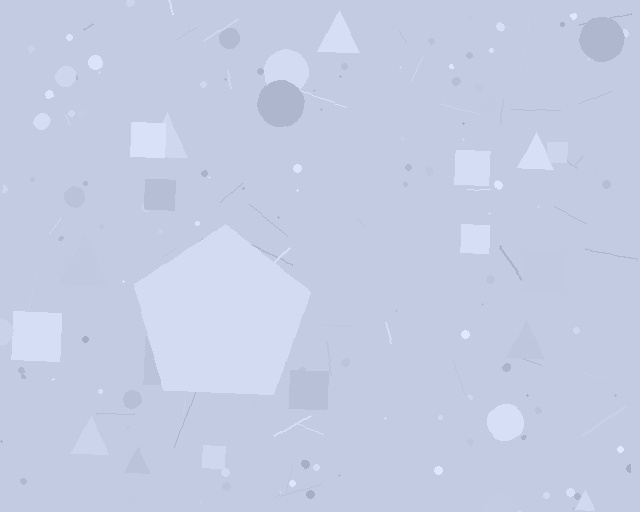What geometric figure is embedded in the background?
A pentagon is embedded in the background.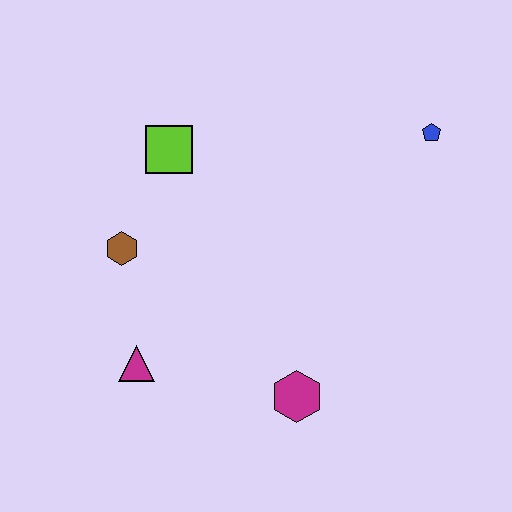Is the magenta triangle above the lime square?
No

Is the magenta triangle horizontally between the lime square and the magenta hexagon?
No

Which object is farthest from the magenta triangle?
The blue pentagon is farthest from the magenta triangle.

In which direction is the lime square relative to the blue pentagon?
The lime square is to the left of the blue pentagon.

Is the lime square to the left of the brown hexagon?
No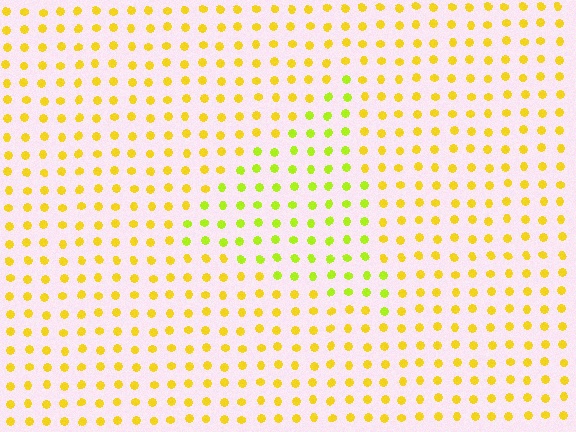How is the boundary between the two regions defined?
The boundary is defined purely by a slight shift in hue (about 29 degrees). Spacing, size, and orientation are identical on both sides.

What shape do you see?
I see a triangle.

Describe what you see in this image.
The image is filled with small yellow elements in a uniform arrangement. A triangle-shaped region is visible where the elements are tinted to a slightly different hue, forming a subtle color boundary.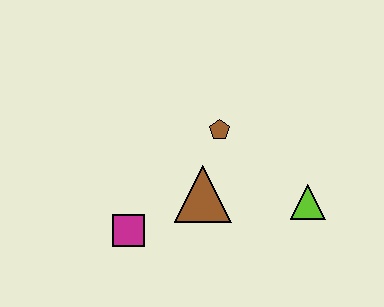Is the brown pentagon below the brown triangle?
No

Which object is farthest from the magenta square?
The lime triangle is farthest from the magenta square.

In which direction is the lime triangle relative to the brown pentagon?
The lime triangle is to the right of the brown pentagon.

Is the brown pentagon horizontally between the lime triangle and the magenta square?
Yes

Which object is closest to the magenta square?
The brown triangle is closest to the magenta square.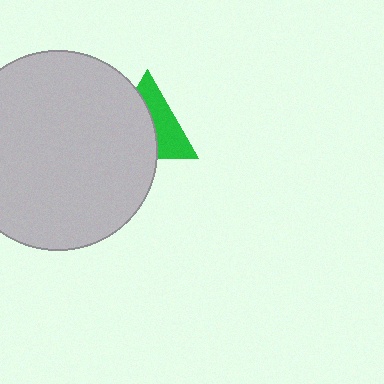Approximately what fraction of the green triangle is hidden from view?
Roughly 55% of the green triangle is hidden behind the light gray circle.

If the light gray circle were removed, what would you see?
You would see the complete green triangle.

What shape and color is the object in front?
The object in front is a light gray circle.